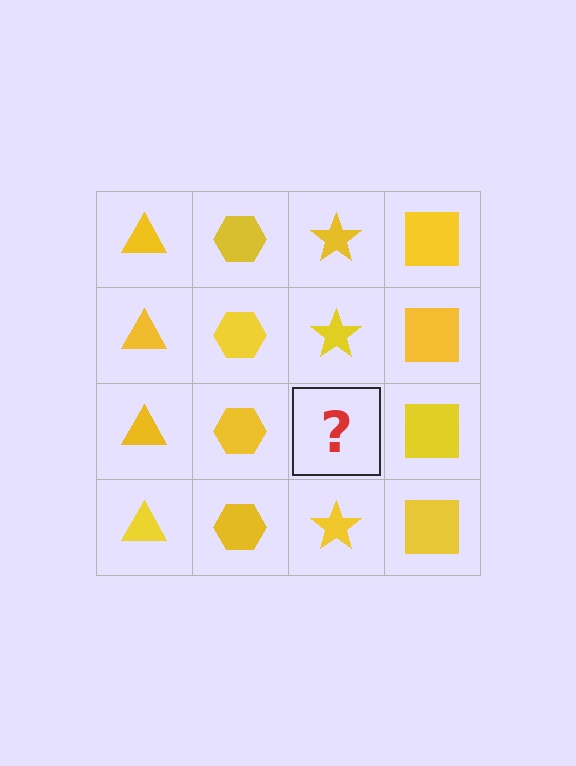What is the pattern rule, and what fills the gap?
The rule is that each column has a consistent shape. The gap should be filled with a yellow star.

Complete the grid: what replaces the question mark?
The question mark should be replaced with a yellow star.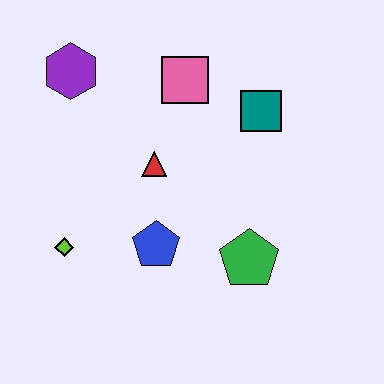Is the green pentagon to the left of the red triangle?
No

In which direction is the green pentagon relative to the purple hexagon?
The green pentagon is below the purple hexagon.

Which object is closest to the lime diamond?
The blue pentagon is closest to the lime diamond.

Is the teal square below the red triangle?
No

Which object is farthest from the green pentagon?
The purple hexagon is farthest from the green pentagon.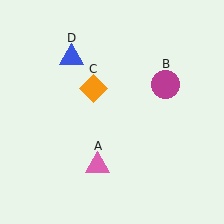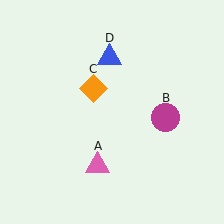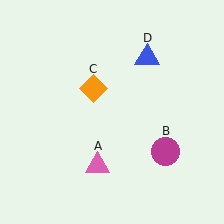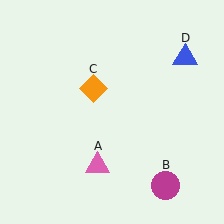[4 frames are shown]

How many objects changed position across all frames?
2 objects changed position: magenta circle (object B), blue triangle (object D).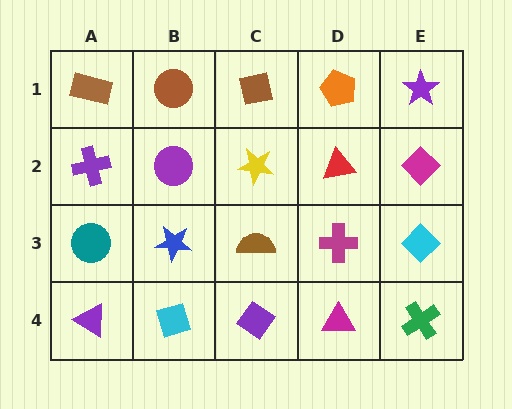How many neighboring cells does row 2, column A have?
3.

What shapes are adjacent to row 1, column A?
A purple cross (row 2, column A), a brown circle (row 1, column B).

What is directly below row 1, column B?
A purple circle.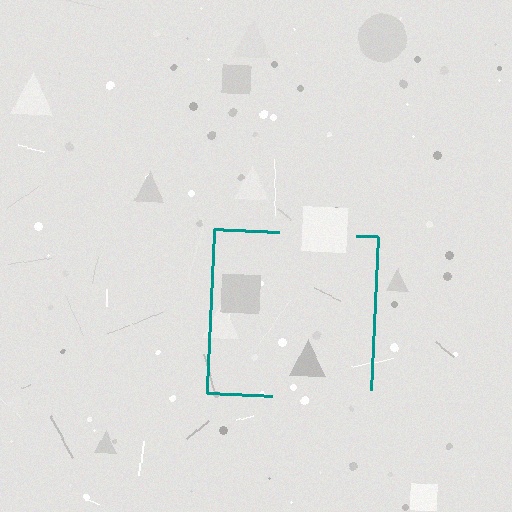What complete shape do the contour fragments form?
The contour fragments form a square.